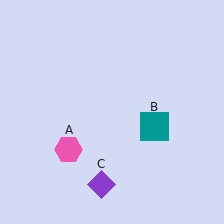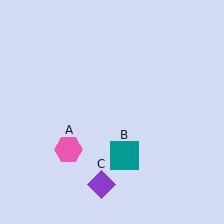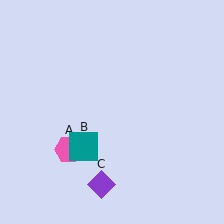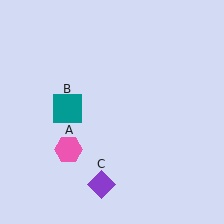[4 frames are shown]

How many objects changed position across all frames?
1 object changed position: teal square (object B).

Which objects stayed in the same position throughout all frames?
Pink hexagon (object A) and purple diamond (object C) remained stationary.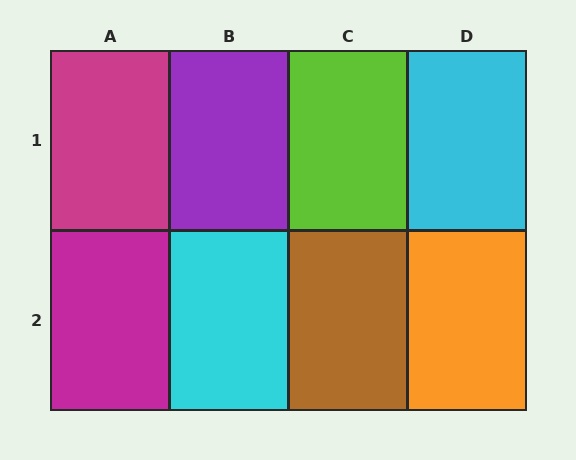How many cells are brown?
1 cell is brown.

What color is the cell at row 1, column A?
Magenta.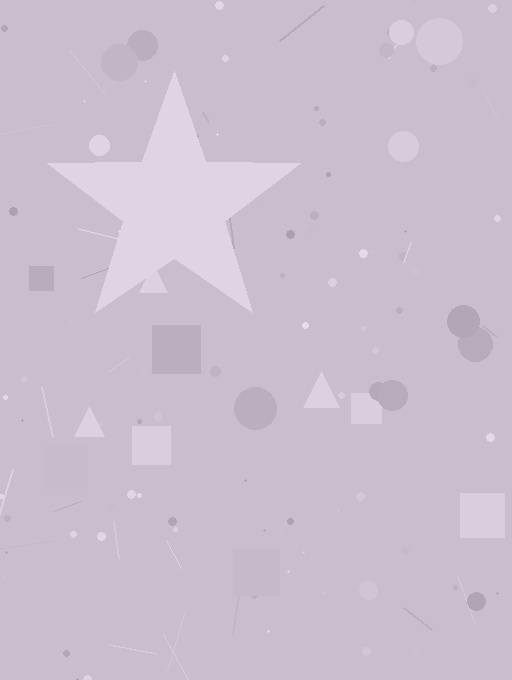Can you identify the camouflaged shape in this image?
The camouflaged shape is a star.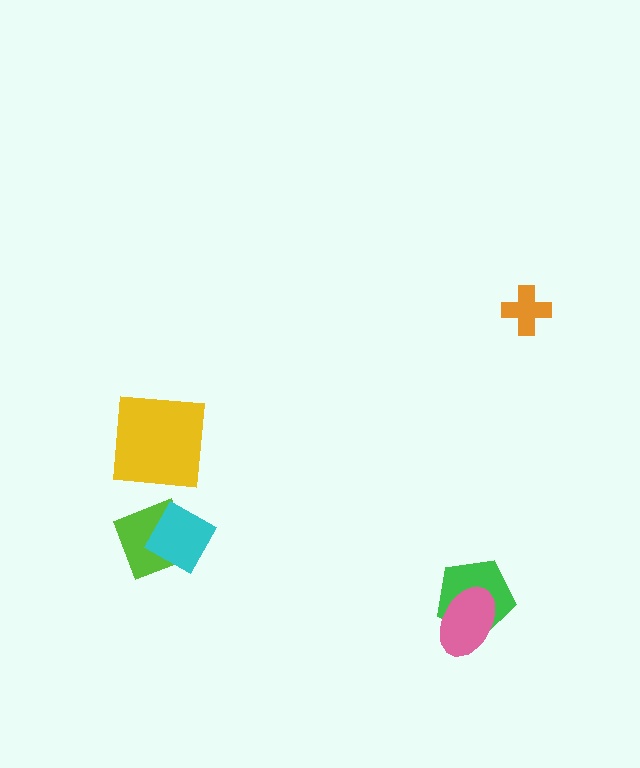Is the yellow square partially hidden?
No, no other shape covers it.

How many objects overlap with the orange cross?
0 objects overlap with the orange cross.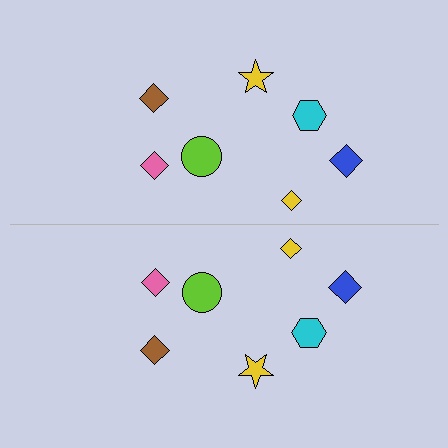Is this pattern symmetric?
Yes, this pattern has bilateral (reflection) symmetry.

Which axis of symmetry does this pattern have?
The pattern has a horizontal axis of symmetry running through the center of the image.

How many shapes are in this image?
There are 14 shapes in this image.